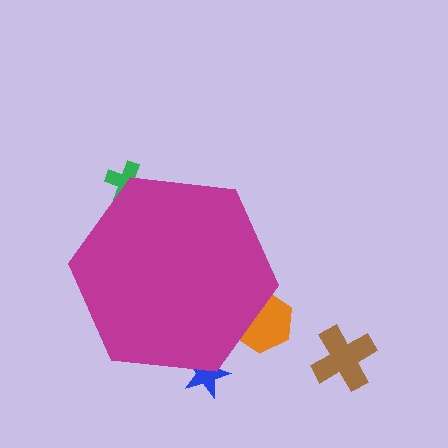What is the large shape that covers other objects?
A magenta hexagon.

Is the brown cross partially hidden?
No, the brown cross is fully visible.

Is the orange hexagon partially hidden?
Yes, the orange hexagon is partially hidden behind the magenta hexagon.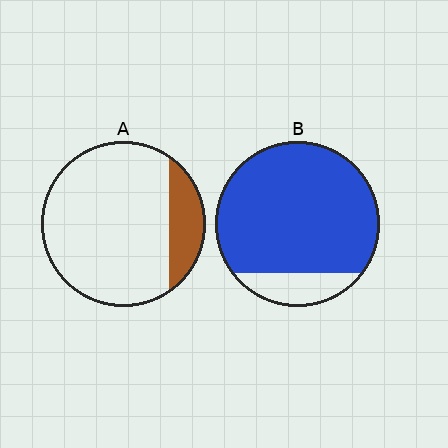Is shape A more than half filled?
No.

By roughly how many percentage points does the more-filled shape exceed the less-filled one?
By roughly 70 percentage points (B over A).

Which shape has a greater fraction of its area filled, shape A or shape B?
Shape B.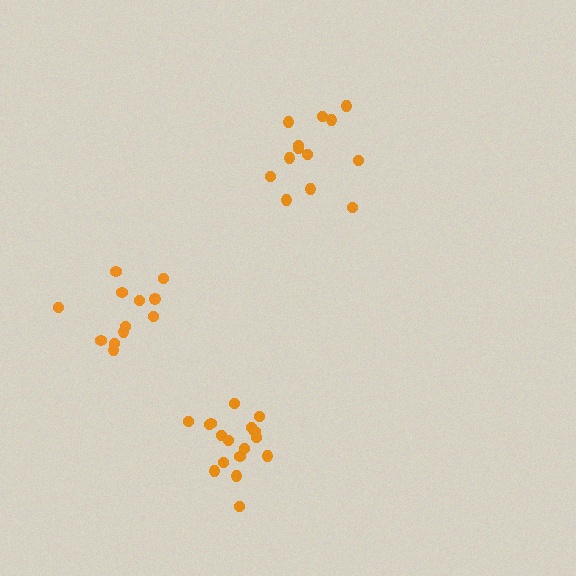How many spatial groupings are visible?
There are 3 spatial groupings.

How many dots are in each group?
Group 1: 12 dots, Group 2: 13 dots, Group 3: 17 dots (42 total).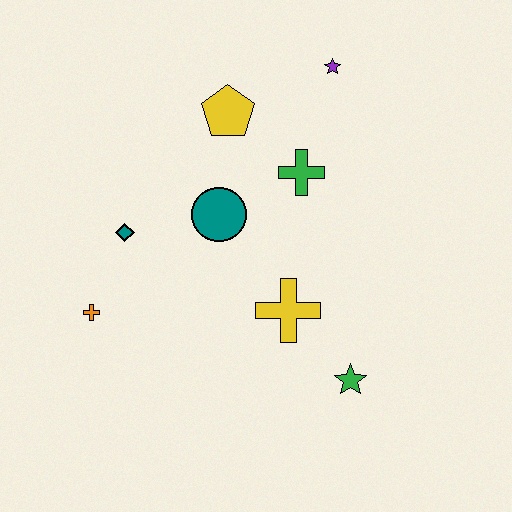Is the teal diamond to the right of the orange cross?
Yes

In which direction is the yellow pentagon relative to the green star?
The yellow pentagon is above the green star.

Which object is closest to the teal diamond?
The orange cross is closest to the teal diamond.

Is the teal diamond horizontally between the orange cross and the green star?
Yes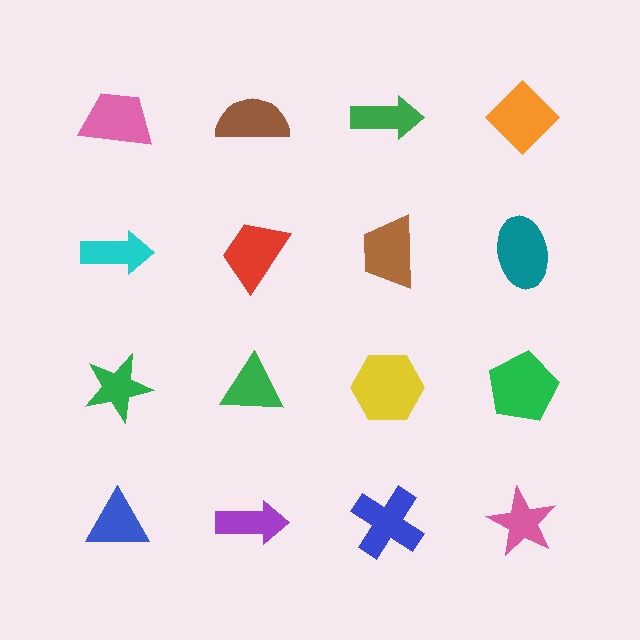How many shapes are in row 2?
4 shapes.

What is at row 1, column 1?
A pink trapezoid.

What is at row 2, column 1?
A cyan arrow.